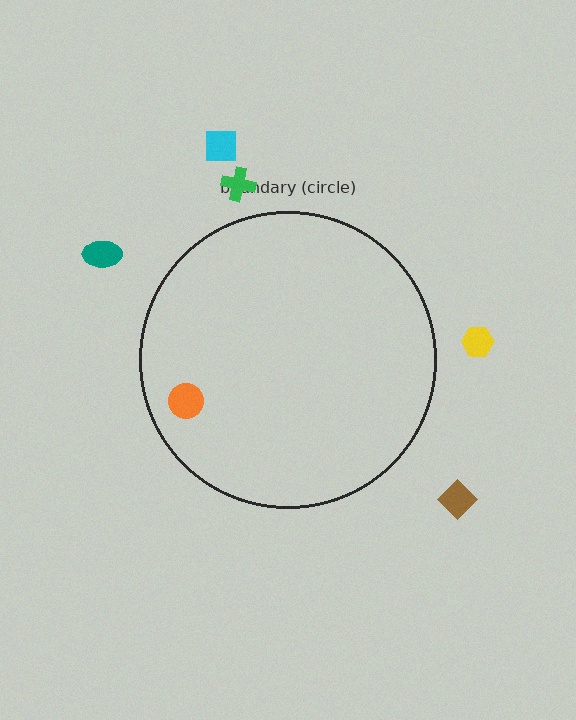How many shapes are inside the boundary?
1 inside, 5 outside.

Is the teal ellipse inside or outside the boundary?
Outside.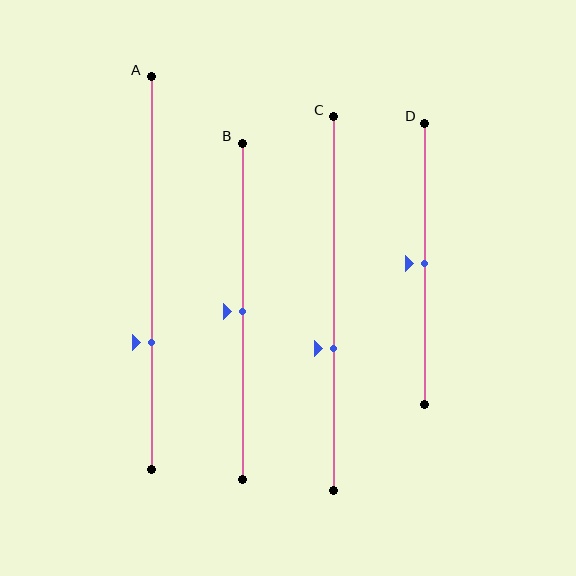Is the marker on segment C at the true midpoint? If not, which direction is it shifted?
No, the marker on segment C is shifted downward by about 12% of the segment length.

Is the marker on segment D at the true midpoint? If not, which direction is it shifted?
Yes, the marker on segment D is at the true midpoint.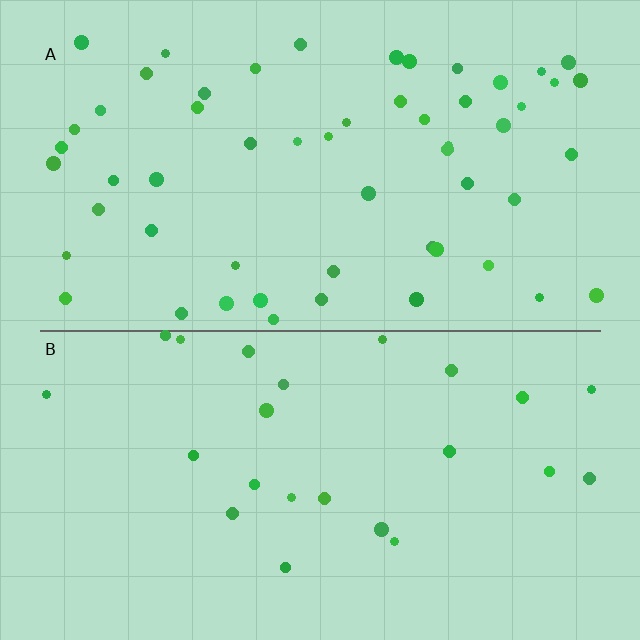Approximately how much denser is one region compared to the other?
Approximately 2.3× — region A over region B.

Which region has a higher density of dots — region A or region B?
A (the top).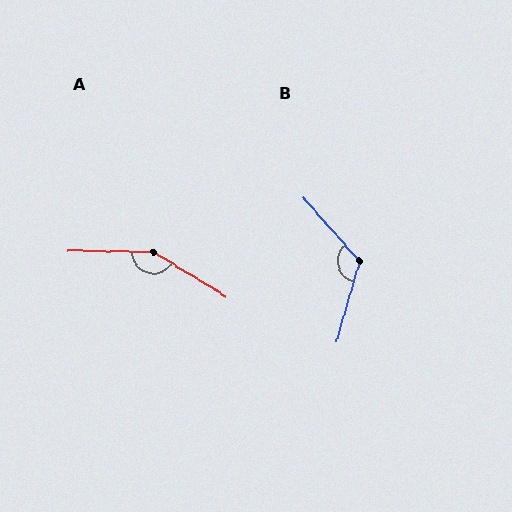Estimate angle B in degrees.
Approximately 122 degrees.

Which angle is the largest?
A, at approximately 149 degrees.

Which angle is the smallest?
B, at approximately 122 degrees.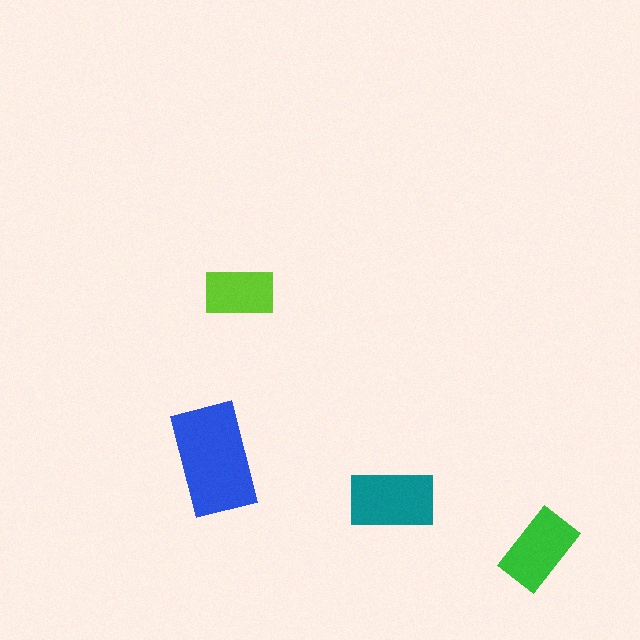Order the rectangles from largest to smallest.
the blue one, the teal one, the green one, the lime one.